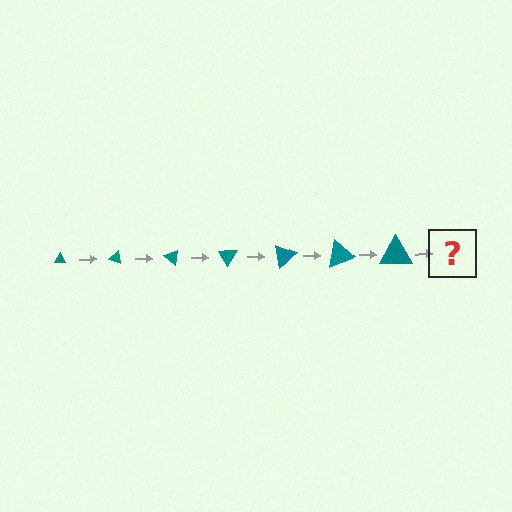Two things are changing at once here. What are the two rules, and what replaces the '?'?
The two rules are that the triangle grows larger each step and it rotates 20 degrees each step. The '?' should be a triangle, larger than the previous one and rotated 140 degrees from the start.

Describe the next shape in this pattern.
It should be a triangle, larger than the previous one and rotated 140 degrees from the start.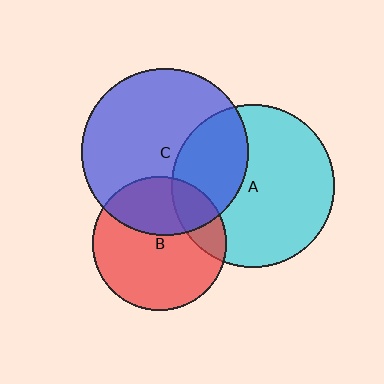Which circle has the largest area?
Circle C (blue).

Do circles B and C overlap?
Yes.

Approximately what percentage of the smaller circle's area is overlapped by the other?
Approximately 35%.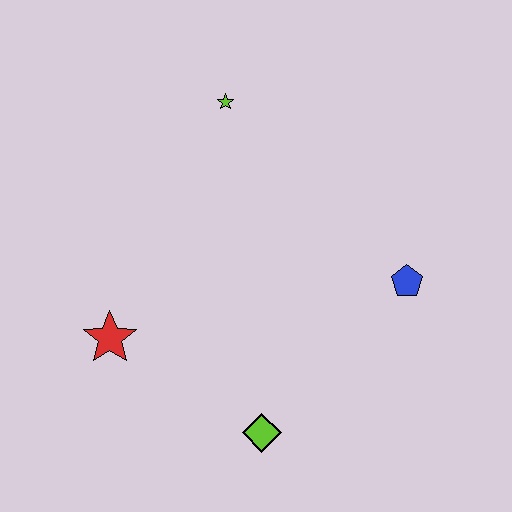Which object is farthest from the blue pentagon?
The red star is farthest from the blue pentagon.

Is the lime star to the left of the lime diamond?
Yes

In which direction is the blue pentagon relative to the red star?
The blue pentagon is to the right of the red star.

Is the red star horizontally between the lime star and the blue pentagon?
No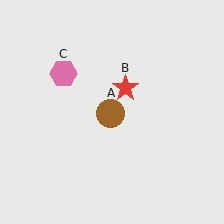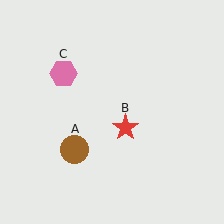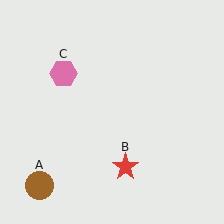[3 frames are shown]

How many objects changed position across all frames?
2 objects changed position: brown circle (object A), red star (object B).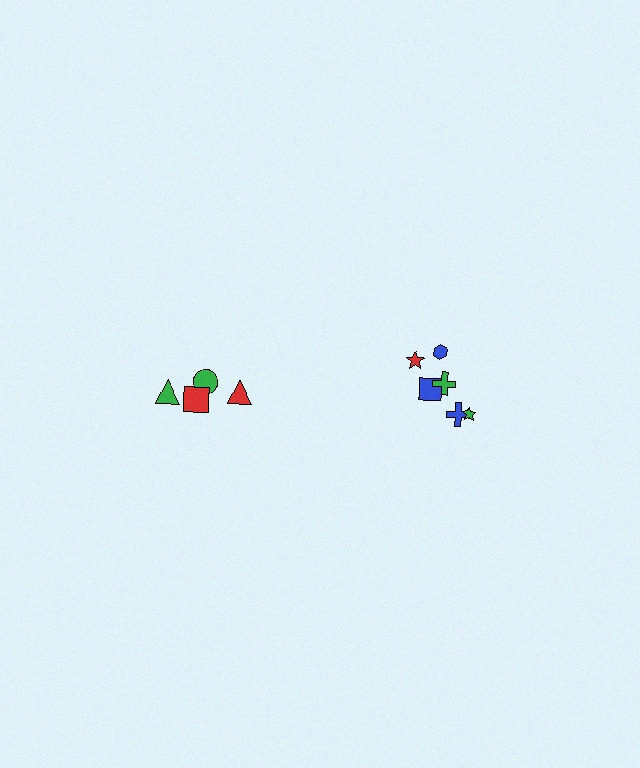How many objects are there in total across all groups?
There are 10 objects.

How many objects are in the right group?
There are 6 objects.